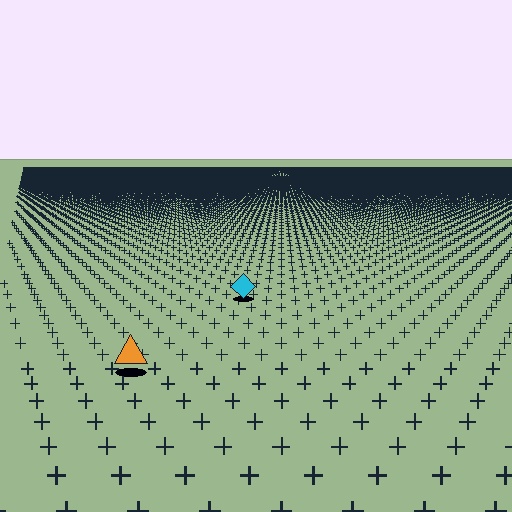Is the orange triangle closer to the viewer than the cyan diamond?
Yes. The orange triangle is closer — you can tell from the texture gradient: the ground texture is coarser near it.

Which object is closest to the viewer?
The orange triangle is closest. The texture marks near it are larger and more spread out.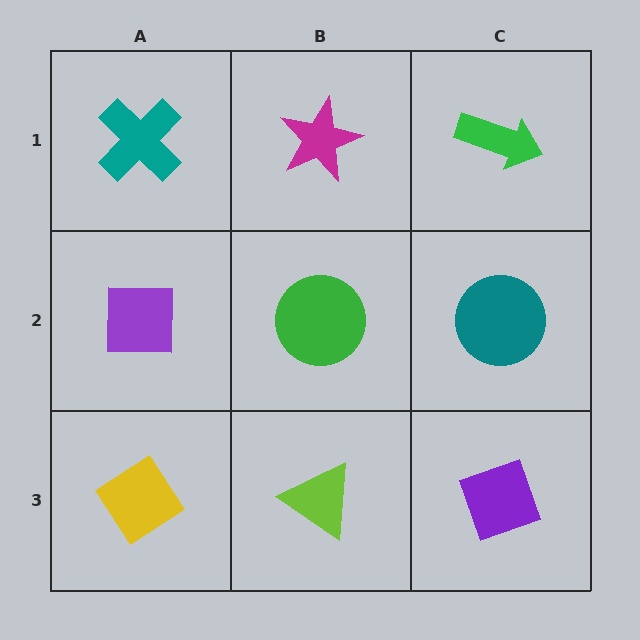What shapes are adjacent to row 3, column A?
A purple square (row 2, column A), a lime triangle (row 3, column B).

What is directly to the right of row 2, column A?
A green circle.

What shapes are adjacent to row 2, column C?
A green arrow (row 1, column C), a purple diamond (row 3, column C), a green circle (row 2, column B).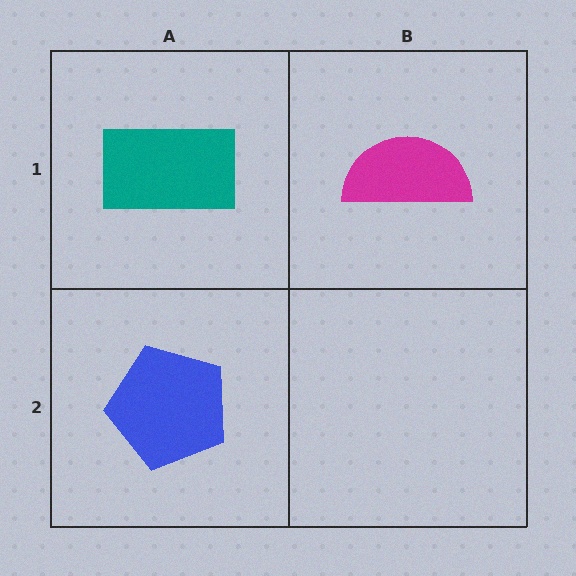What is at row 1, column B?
A magenta semicircle.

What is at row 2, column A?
A blue pentagon.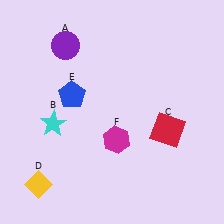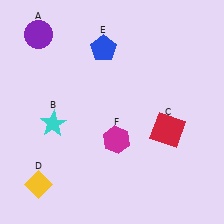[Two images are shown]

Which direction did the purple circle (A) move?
The purple circle (A) moved left.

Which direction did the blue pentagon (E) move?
The blue pentagon (E) moved up.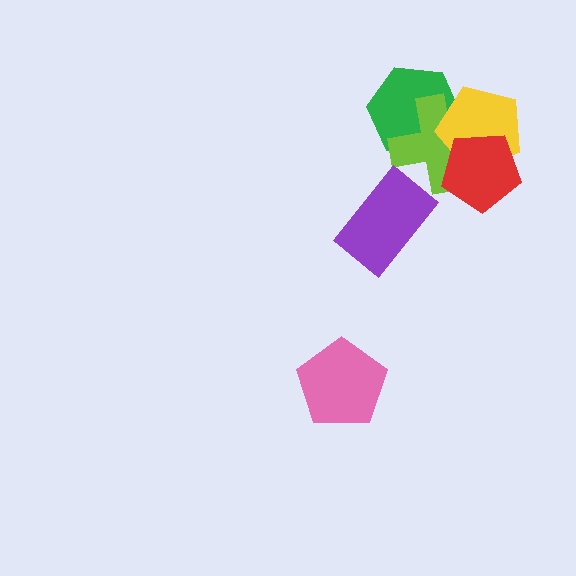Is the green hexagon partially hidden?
Yes, it is partially covered by another shape.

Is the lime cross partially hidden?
Yes, it is partially covered by another shape.